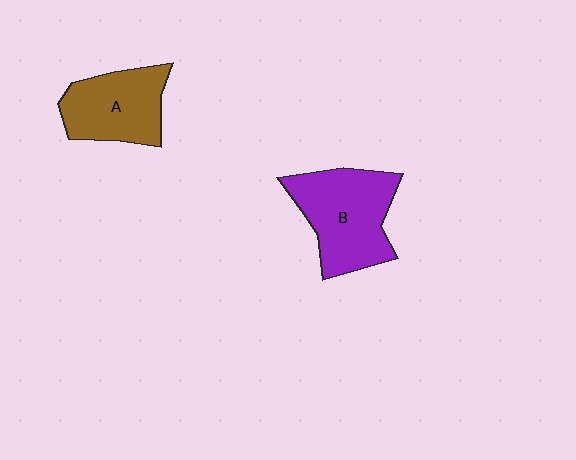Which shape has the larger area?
Shape B (purple).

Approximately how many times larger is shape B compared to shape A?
Approximately 1.3 times.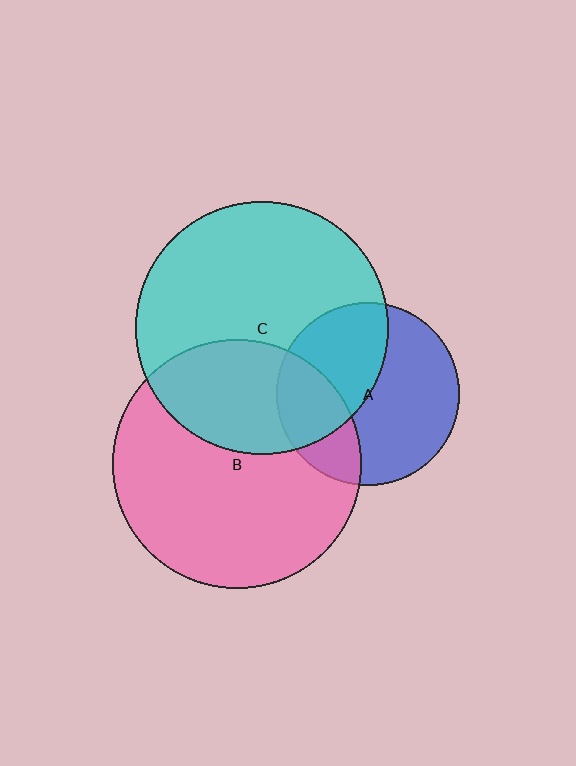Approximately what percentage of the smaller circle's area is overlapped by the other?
Approximately 25%.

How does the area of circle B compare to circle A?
Approximately 1.8 times.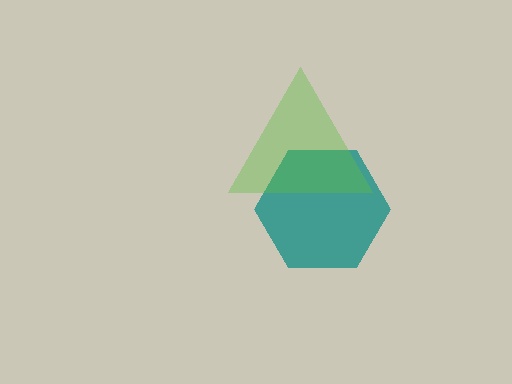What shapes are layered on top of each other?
The layered shapes are: a teal hexagon, a lime triangle.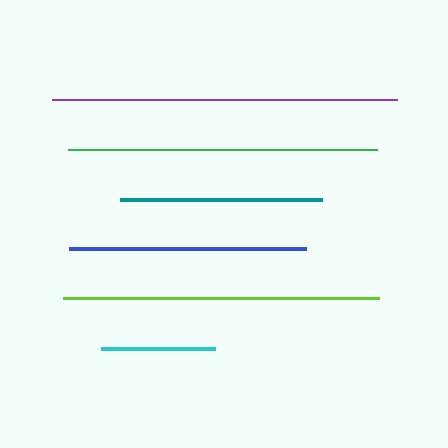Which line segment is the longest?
The purple line is the longest at approximately 345 pixels.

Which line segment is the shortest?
The cyan line is the shortest at approximately 114 pixels.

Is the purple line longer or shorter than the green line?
The purple line is longer than the green line.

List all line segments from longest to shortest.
From longest to shortest: purple, lime, green, blue, teal, cyan.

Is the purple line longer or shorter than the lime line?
The purple line is longer than the lime line.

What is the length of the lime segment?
The lime segment is approximately 315 pixels long.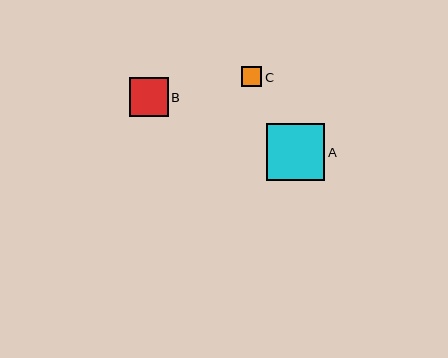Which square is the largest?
Square A is the largest with a size of approximately 58 pixels.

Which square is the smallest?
Square C is the smallest with a size of approximately 21 pixels.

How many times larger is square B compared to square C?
Square B is approximately 1.9 times the size of square C.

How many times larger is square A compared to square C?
Square A is approximately 2.8 times the size of square C.